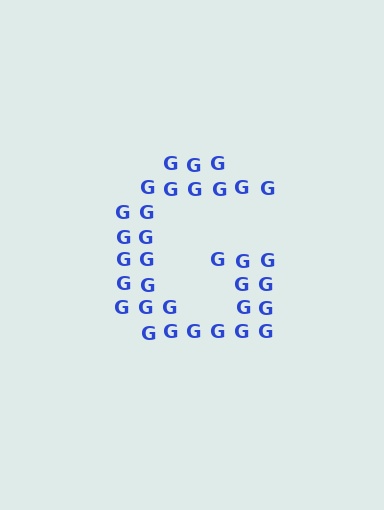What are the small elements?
The small elements are letter G's.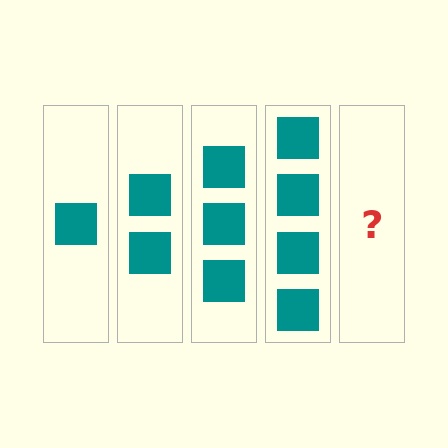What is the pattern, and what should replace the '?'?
The pattern is that each step adds one more square. The '?' should be 5 squares.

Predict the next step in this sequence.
The next step is 5 squares.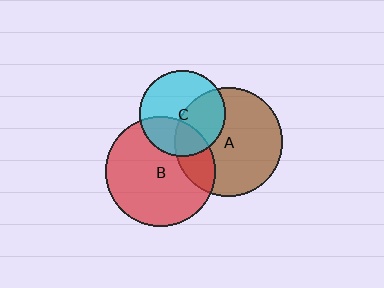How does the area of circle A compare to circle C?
Approximately 1.6 times.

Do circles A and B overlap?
Yes.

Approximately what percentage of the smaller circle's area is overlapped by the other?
Approximately 20%.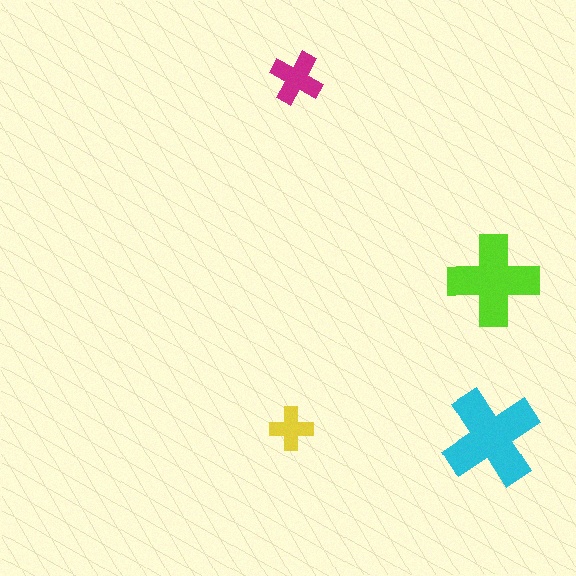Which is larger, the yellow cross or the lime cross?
The lime one.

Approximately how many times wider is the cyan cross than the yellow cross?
About 2.5 times wider.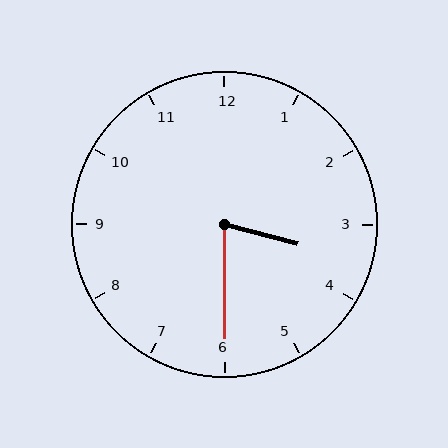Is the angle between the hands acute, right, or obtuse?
It is acute.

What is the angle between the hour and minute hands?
Approximately 75 degrees.